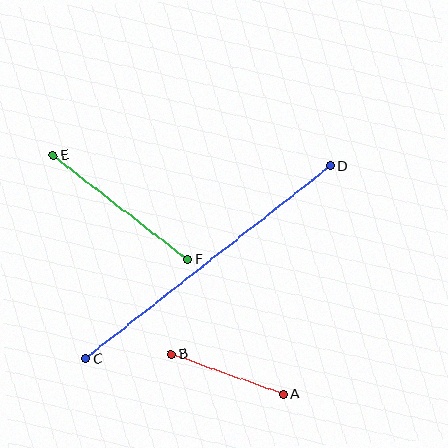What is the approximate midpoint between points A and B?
The midpoint is at approximately (227, 374) pixels.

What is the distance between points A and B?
The distance is approximately 119 pixels.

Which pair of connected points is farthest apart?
Points C and D are farthest apart.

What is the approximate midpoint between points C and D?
The midpoint is at approximately (208, 262) pixels.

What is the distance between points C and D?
The distance is approximately 312 pixels.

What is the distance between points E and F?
The distance is approximately 171 pixels.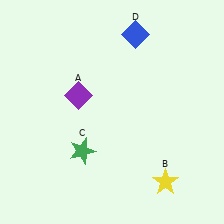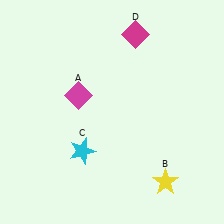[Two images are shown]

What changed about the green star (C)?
In Image 1, C is green. In Image 2, it changed to cyan.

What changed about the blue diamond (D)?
In Image 1, D is blue. In Image 2, it changed to magenta.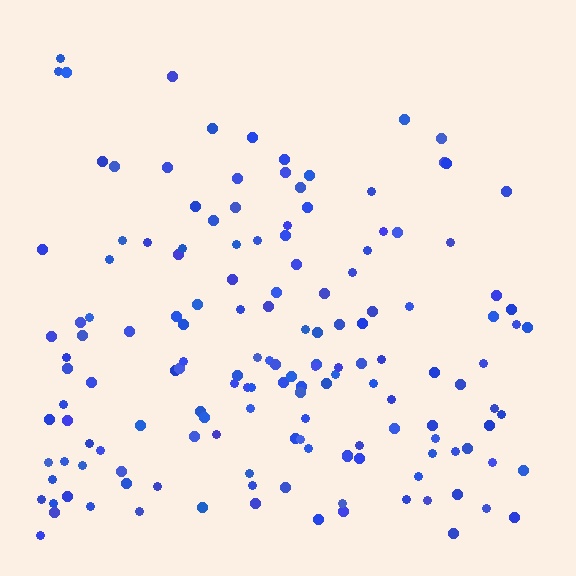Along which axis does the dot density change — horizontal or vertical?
Vertical.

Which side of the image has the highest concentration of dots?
The bottom.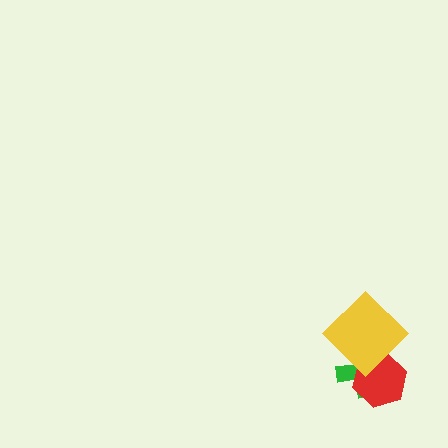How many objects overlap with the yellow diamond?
2 objects overlap with the yellow diamond.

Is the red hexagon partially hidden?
Yes, it is partially covered by another shape.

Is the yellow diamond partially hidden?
No, no other shape covers it.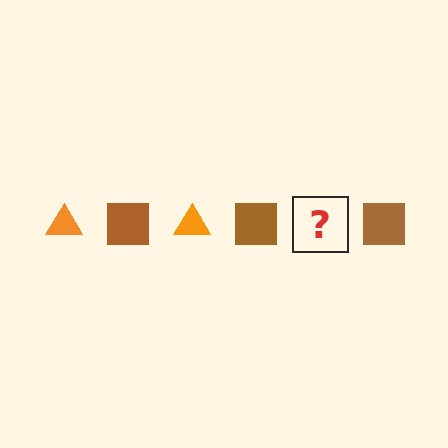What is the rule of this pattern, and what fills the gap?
The rule is that the pattern alternates between orange triangle and brown square. The gap should be filled with an orange triangle.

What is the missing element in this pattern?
The missing element is an orange triangle.